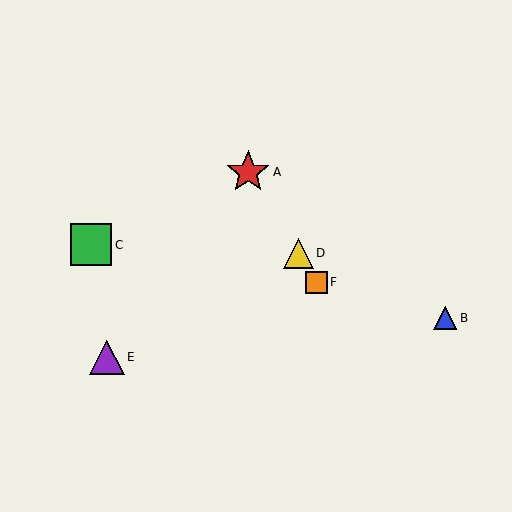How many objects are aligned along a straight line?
3 objects (A, D, F) are aligned along a straight line.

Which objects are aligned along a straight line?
Objects A, D, F are aligned along a straight line.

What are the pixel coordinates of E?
Object E is at (107, 357).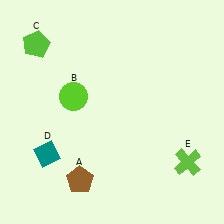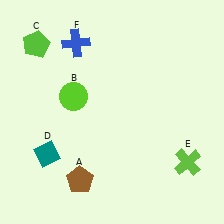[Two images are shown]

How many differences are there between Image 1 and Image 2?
There is 1 difference between the two images.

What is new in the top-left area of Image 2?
A blue cross (F) was added in the top-left area of Image 2.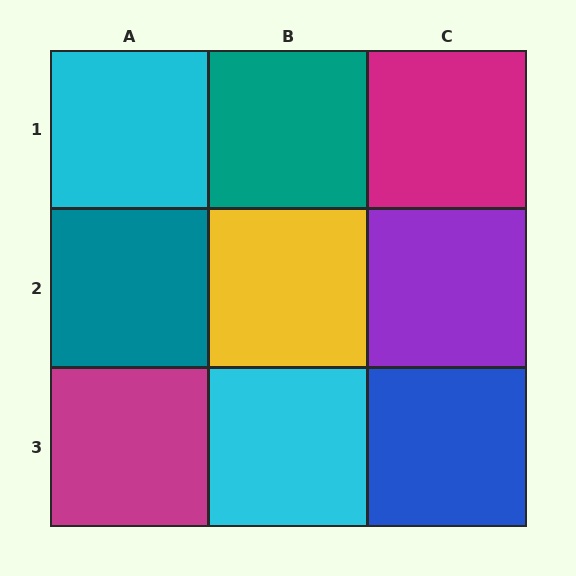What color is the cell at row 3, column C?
Blue.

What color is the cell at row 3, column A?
Magenta.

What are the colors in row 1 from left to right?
Cyan, teal, magenta.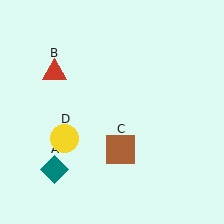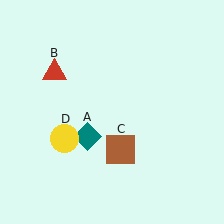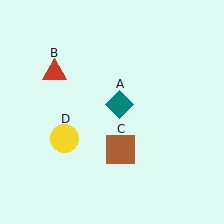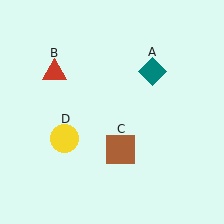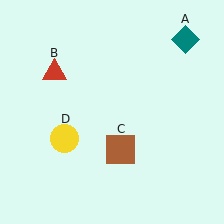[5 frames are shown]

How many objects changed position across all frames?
1 object changed position: teal diamond (object A).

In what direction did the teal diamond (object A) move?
The teal diamond (object A) moved up and to the right.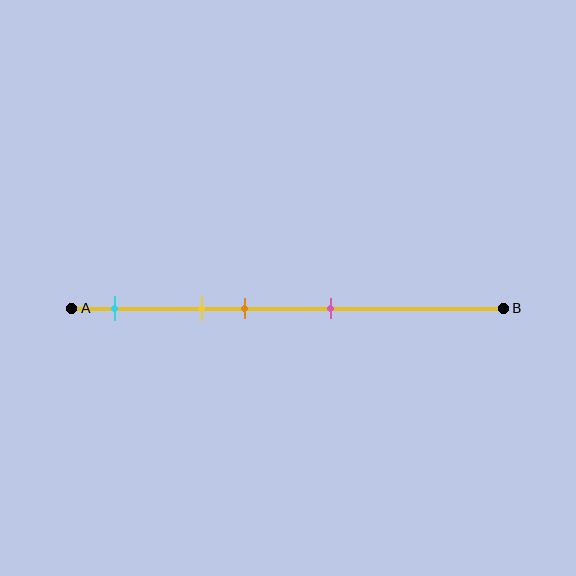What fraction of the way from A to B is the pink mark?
The pink mark is approximately 60% (0.6) of the way from A to B.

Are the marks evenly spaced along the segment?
No, the marks are not evenly spaced.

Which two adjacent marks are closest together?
The yellow and orange marks are the closest adjacent pair.